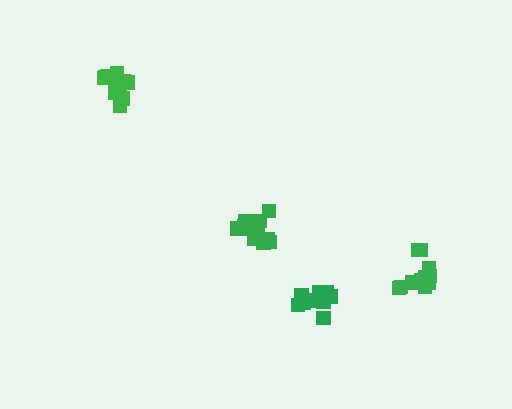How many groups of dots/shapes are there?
There are 4 groups.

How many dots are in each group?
Group 1: 14 dots, Group 2: 12 dots, Group 3: 14 dots, Group 4: 13 dots (53 total).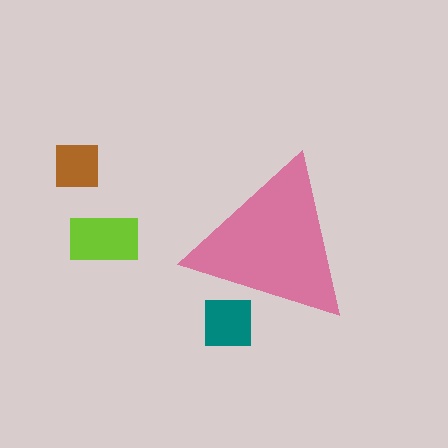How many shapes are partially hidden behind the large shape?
1 shape is partially hidden.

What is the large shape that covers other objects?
A pink triangle.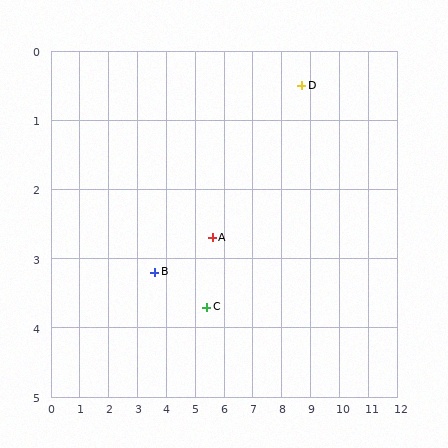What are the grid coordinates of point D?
Point D is at approximately (8.7, 0.5).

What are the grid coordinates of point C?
Point C is at approximately (5.4, 3.7).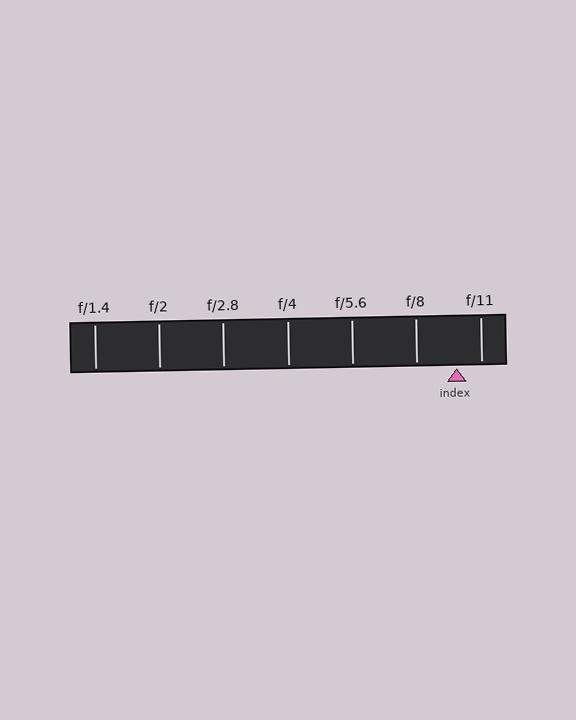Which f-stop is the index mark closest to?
The index mark is closest to f/11.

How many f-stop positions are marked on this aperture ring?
There are 7 f-stop positions marked.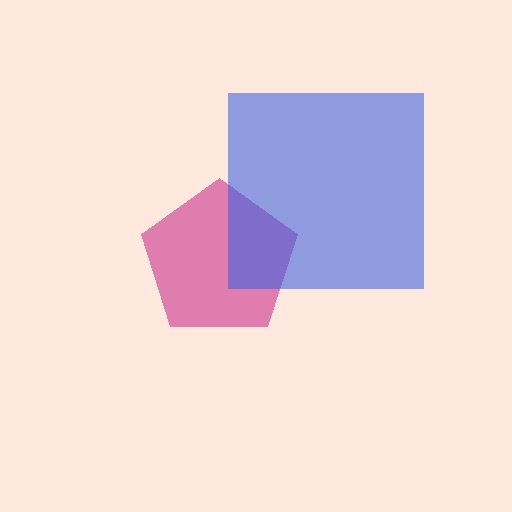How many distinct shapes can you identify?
There are 2 distinct shapes: a magenta pentagon, a blue square.